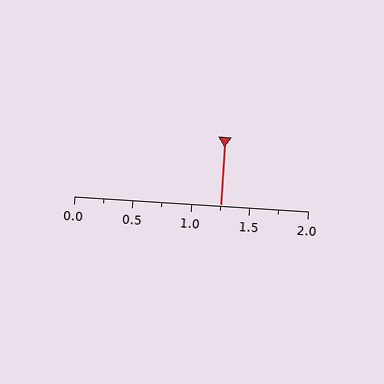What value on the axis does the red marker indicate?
The marker indicates approximately 1.25.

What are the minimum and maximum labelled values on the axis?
The axis runs from 0.0 to 2.0.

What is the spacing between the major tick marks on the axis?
The major ticks are spaced 0.5 apart.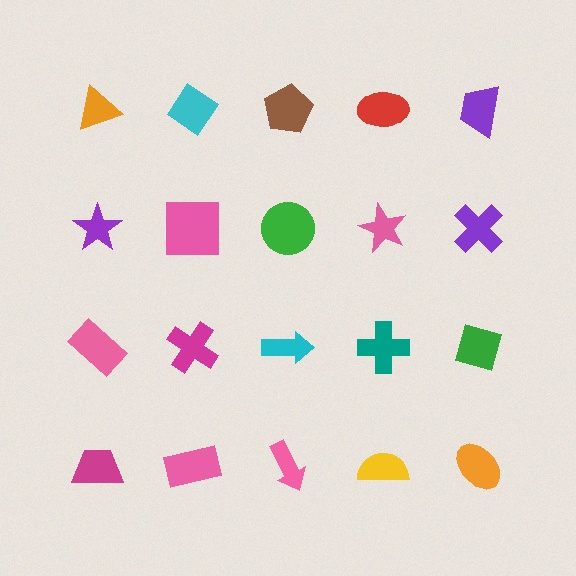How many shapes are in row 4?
5 shapes.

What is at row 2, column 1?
A purple star.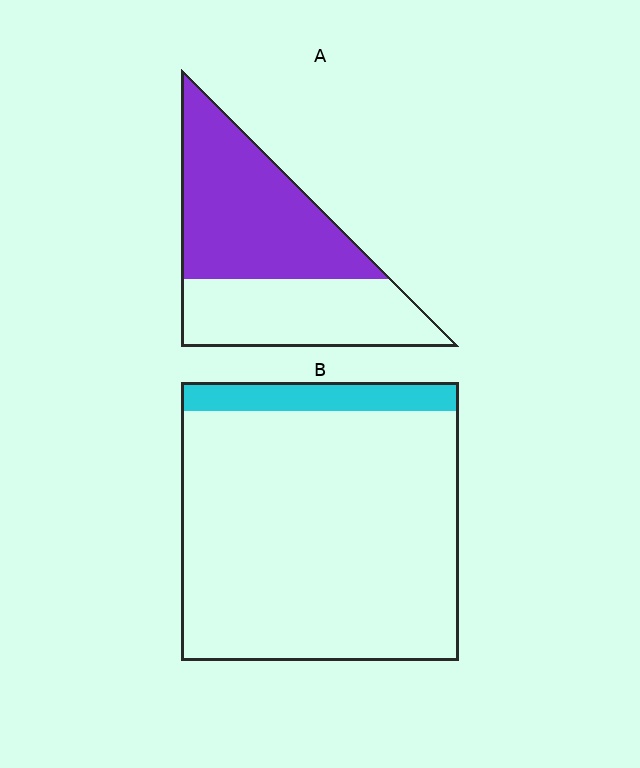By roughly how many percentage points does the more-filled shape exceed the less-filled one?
By roughly 45 percentage points (A over B).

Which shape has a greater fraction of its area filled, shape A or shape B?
Shape A.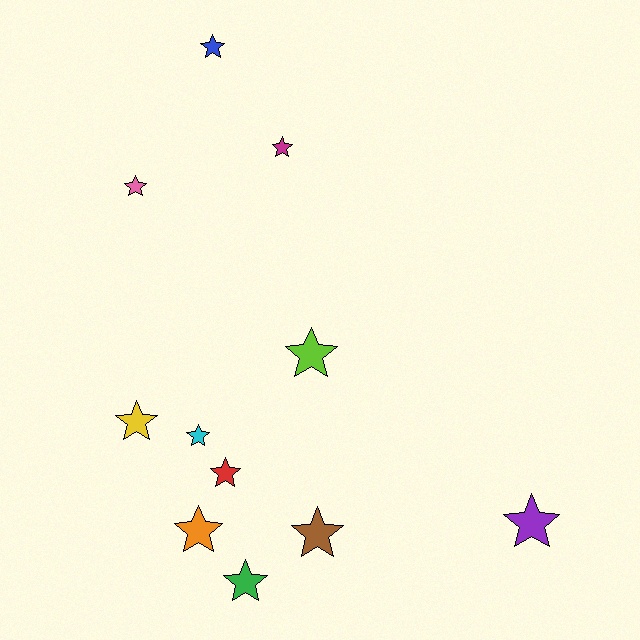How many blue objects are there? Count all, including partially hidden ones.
There is 1 blue object.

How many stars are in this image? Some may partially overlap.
There are 11 stars.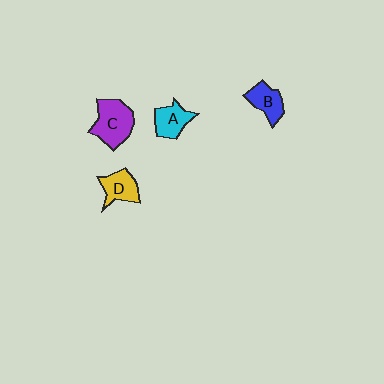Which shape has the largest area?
Shape C (purple).